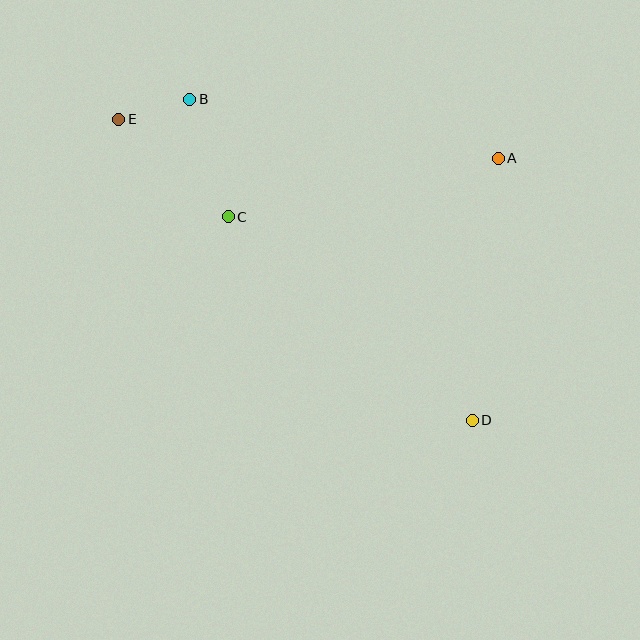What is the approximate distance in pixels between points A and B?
The distance between A and B is approximately 314 pixels.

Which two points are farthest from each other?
Points D and E are farthest from each other.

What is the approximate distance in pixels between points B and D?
The distance between B and D is approximately 428 pixels.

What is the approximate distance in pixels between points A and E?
The distance between A and E is approximately 382 pixels.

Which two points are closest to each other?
Points B and E are closest to each other.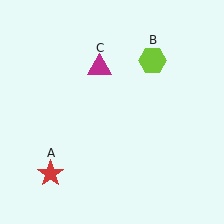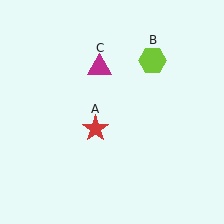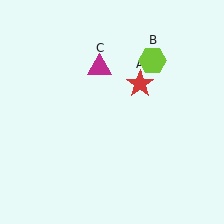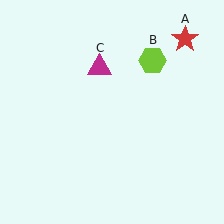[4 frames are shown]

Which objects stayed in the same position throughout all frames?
Lime hexagon (object B) and magenta triangle (object C) remained stationary.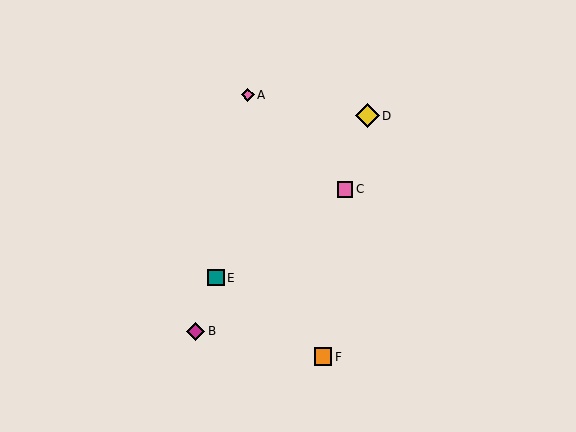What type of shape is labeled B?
Shape B is a magenta diamond.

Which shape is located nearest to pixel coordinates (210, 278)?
The teal square (labeled E) at (216, 278) is nearest to that location.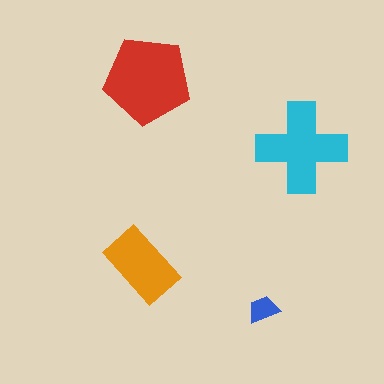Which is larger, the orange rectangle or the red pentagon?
The red pentagon.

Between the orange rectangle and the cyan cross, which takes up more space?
The cyan cross.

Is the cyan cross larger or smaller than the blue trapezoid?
Larger.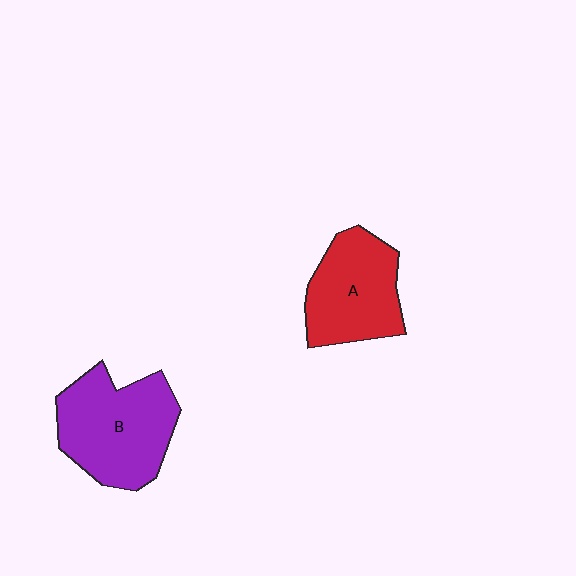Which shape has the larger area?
Shape B (purple).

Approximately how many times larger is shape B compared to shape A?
Approximately 1.2 times.